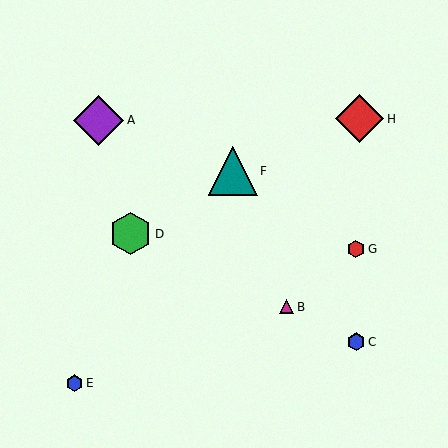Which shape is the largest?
The purple diamond (labeled A) is the largest.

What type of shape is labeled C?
Shape C is a blue hexagon.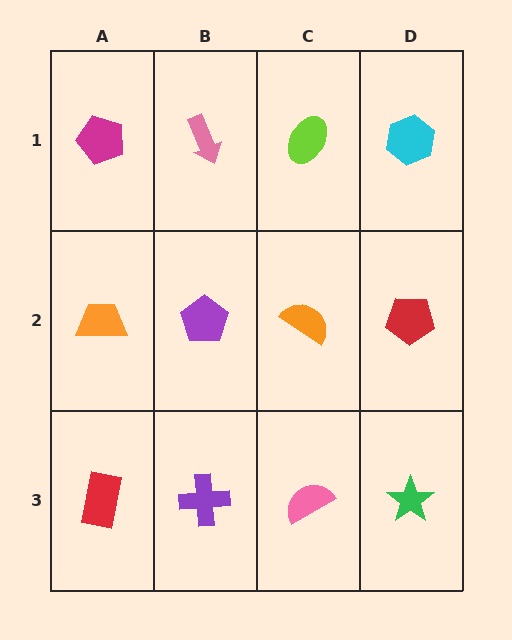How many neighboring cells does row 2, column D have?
3.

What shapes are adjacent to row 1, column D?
A red pentagon (row 2, column D), a lime ellipse (row 1, column C).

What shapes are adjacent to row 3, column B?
A purple pentagon (row 2, column B), a red rectangle (row 3, column A), a pink semicircle (row 3, column C).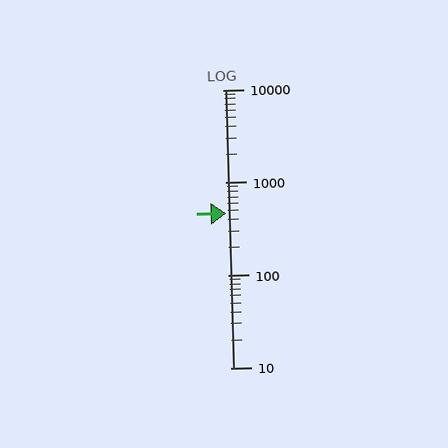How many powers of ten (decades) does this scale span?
The scale spans 3 decades, from 10 to 10000.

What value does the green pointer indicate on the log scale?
The pointer indicates approximately 470.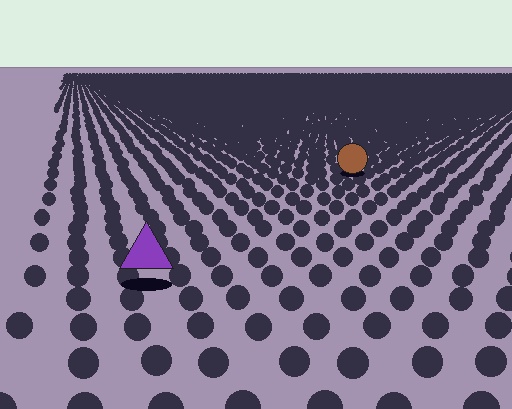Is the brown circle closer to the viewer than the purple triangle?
No. The purple triangle is closer — you can tell from the texture gradient: the ground texture is coarser near it.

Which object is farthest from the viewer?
The brown circle is farthest from the viewer. It appears smaller and the ground texture around it is denser.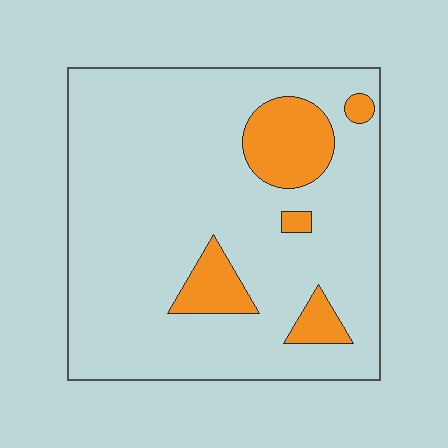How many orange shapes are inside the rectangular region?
5.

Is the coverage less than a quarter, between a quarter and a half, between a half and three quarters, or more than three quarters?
Less than a quarter.